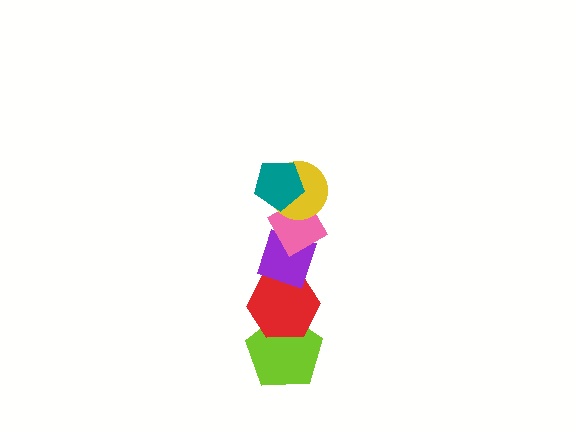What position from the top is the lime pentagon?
The lime pentagon is 6th from the top.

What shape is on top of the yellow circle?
The teal pentagon is on top of the yellow circle.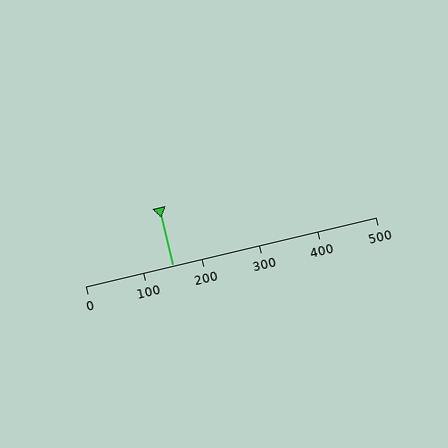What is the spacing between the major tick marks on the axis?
The major ticks are spaced 100 apart.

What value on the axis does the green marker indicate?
The marker indicates approximately 150.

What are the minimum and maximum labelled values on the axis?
The axis runs from 0 to 500.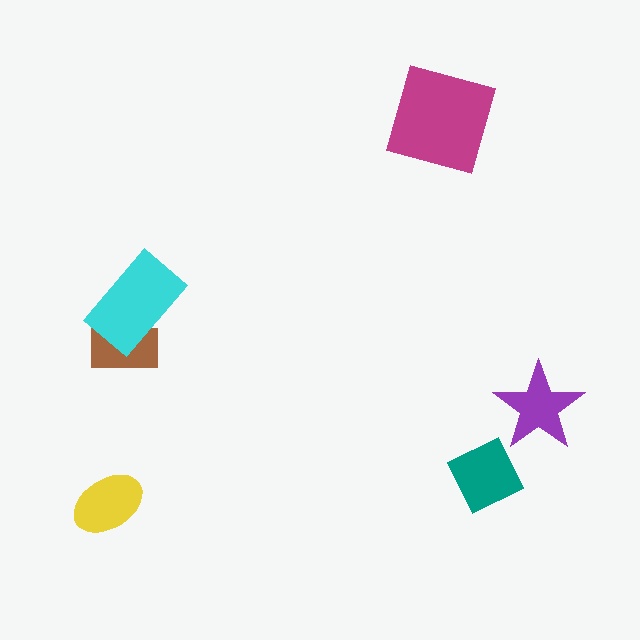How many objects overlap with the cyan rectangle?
1 object overlaps with the cyan rectangle.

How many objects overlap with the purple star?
0 objects overlap with the purple star.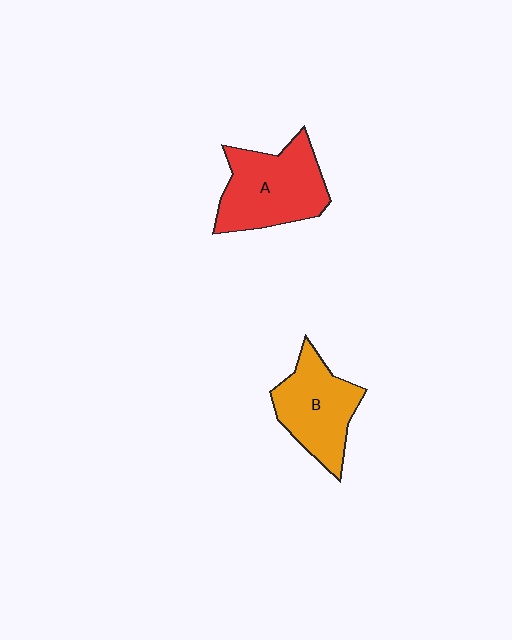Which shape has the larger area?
Shape A (red).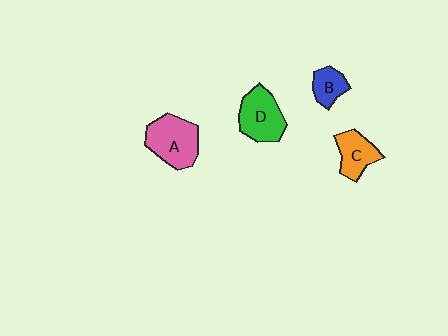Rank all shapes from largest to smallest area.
From largest to smallest: A (pink), D (green), C (orange), B (blue).